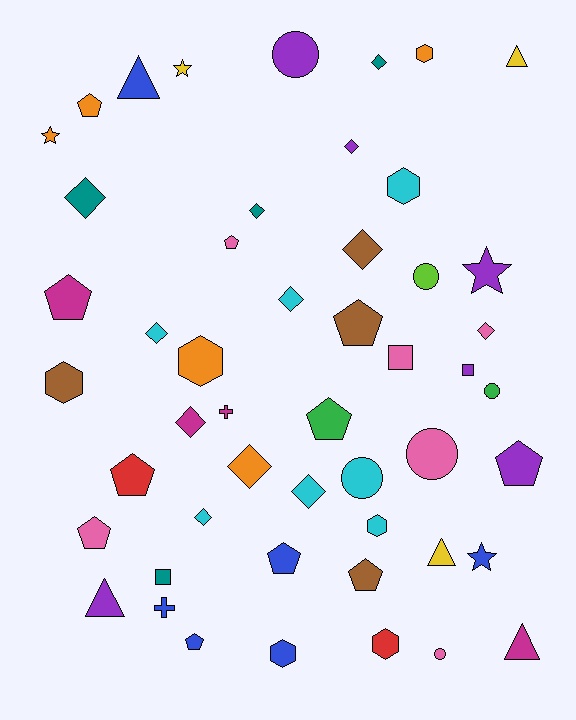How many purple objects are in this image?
There are 6 purple objects.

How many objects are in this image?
There are 50 objects.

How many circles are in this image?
There are 6 circles.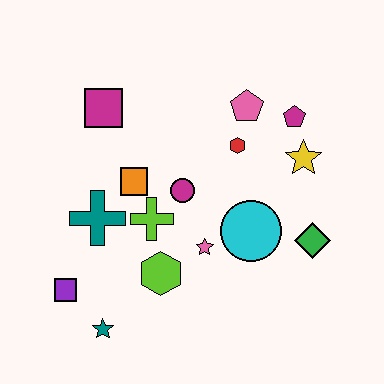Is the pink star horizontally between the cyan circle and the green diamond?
No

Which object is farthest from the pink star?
The magenta square is farthest from the pink star.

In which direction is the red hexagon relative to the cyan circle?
The red hexagon is above the cyan circle.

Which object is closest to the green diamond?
The cyan circle is closest to the green diamond.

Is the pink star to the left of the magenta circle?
No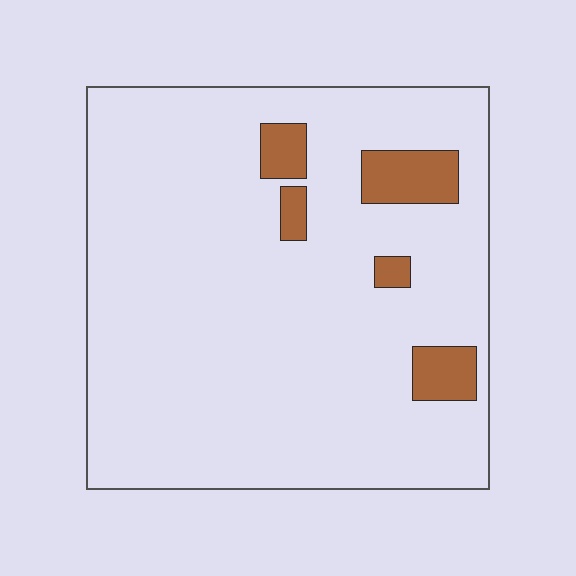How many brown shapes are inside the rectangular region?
5.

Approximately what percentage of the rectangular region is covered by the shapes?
Approximately 10%.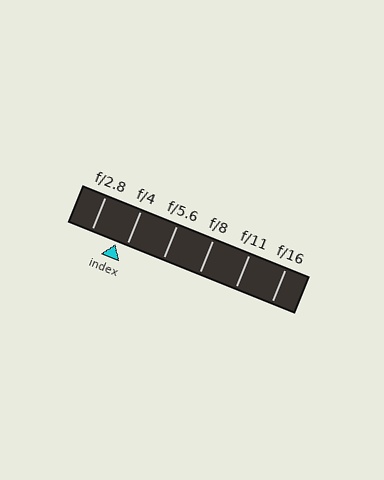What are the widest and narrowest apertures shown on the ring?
The widest aperture shown is f/2.8 and the narrowest is f/16.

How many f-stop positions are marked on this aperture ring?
There are 6 f-stop positions marked.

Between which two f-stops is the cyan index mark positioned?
The index mark is between f/2.8 and f/4.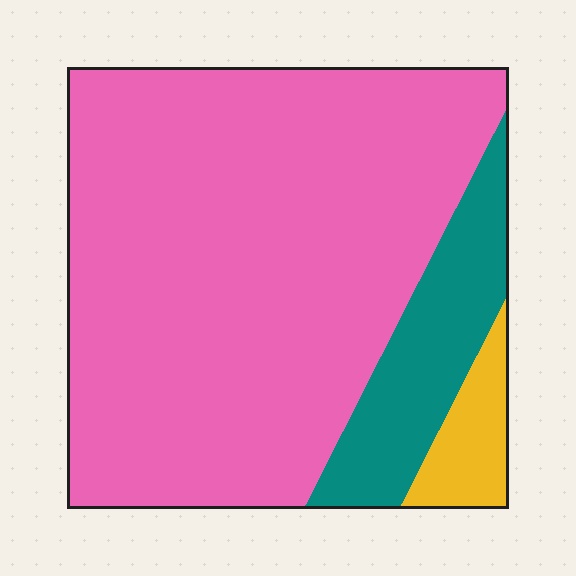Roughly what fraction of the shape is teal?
Teal covers about 15% of the shape.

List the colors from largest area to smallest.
From largest to smallest: pink, teal, yellow.